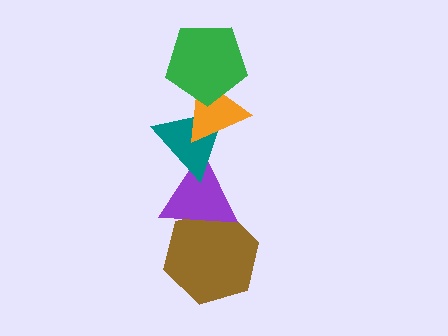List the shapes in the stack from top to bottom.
From top to bottom: the green pentagon, the orange triangle, the teal triangle, the purple triangle, the brown hexagon.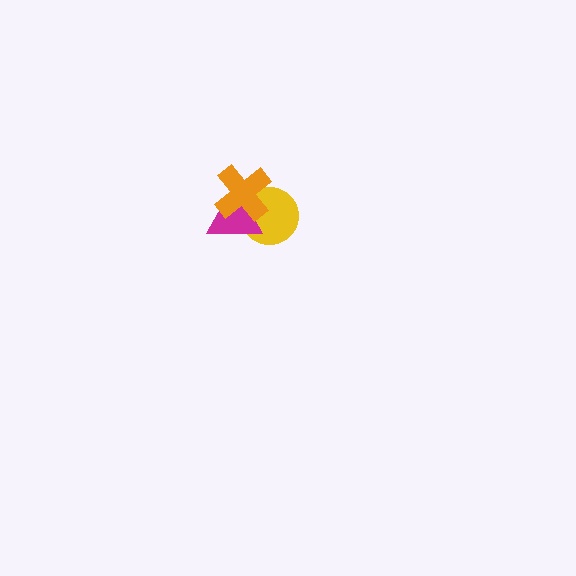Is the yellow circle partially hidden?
Yes, it is partially covered by another shape.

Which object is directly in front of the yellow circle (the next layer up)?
The magenta triangle is directly in front of the yellow circle.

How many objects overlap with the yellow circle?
2 objects overlap with the yellow circle.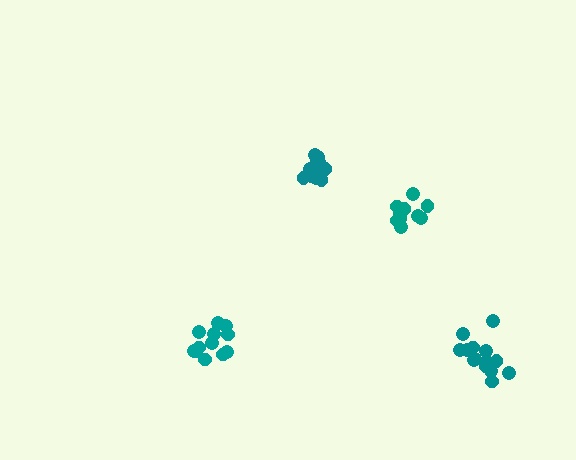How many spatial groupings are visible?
There are 4 spatial groupings.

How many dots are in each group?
Group 1: 10 dots, Group 2: 12 dots, Group 3: 12 dots, Group 4: 14 dots (48 total).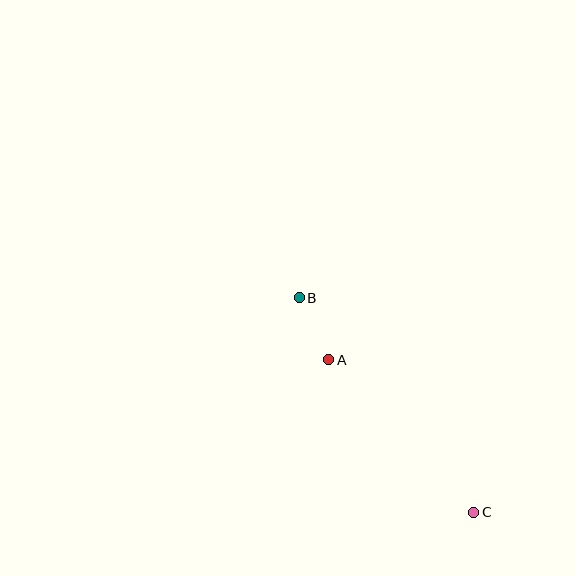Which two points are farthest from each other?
Points B and C are farthest from each other.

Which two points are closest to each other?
Points A and B are closest to each other.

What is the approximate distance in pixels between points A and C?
The distance between A and C is approximately 210 pixels.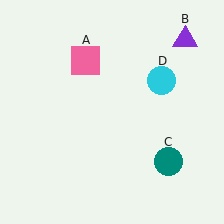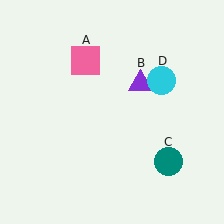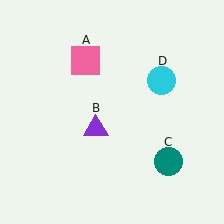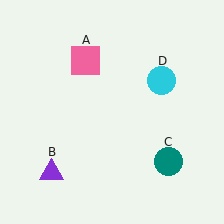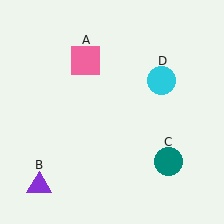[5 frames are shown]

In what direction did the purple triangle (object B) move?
The purple triangle (object B) moved down and to the left.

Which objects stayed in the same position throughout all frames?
Pink square (object A) and teal circle (object C) and cyan circle (object D) remained stationary.